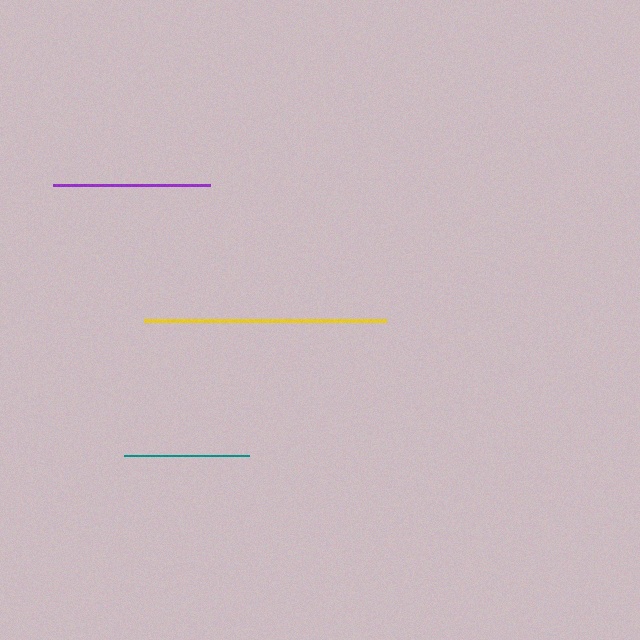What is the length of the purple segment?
The purple segment is approximately 157 pixels long.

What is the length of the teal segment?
The teal segment is approximately 125 pixels long.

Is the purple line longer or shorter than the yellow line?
The yellow line is longer than the purple line.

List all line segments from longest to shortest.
From longest to shortest: yellow, purple, teal.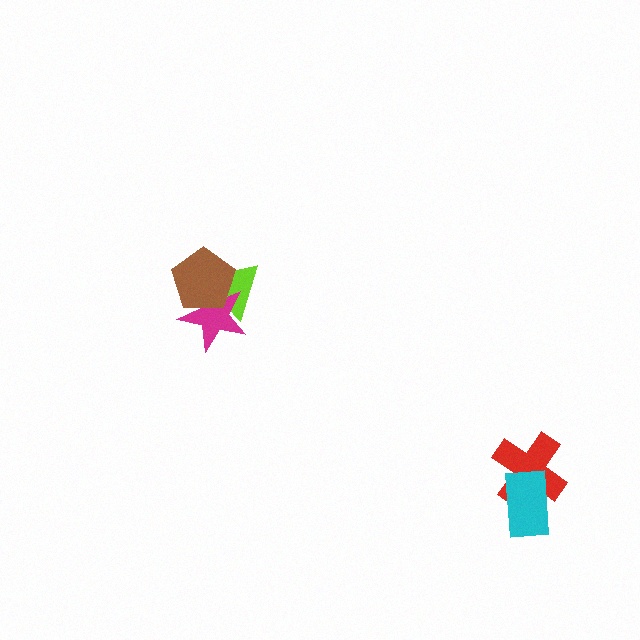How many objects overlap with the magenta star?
2 objects overlap with the magenta star.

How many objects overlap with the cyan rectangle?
1 object overlaps with the cyan rectangle.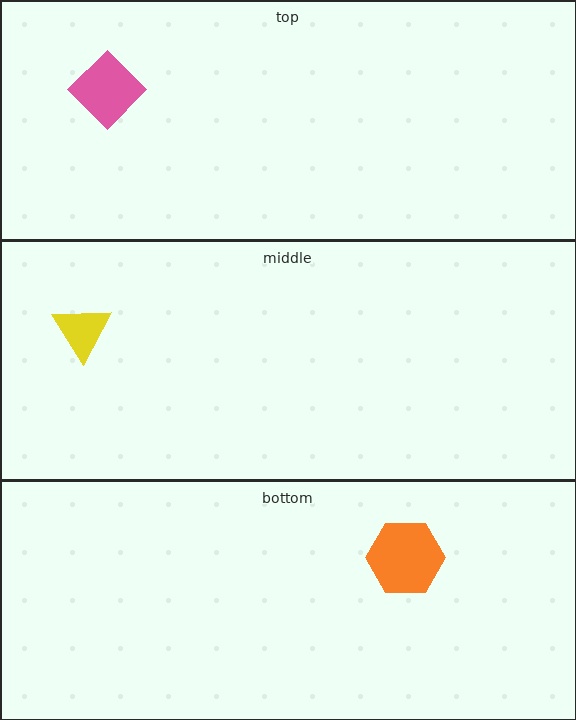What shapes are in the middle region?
The yellow triangle.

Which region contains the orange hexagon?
The bottom region.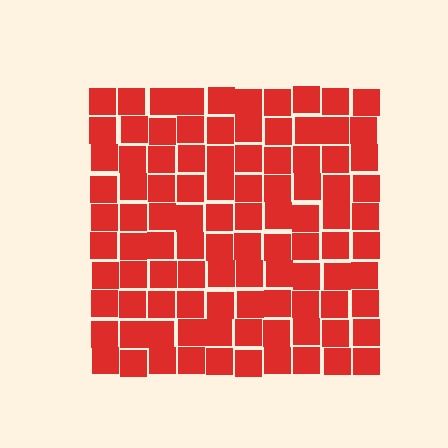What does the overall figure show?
The overall figure shows a square.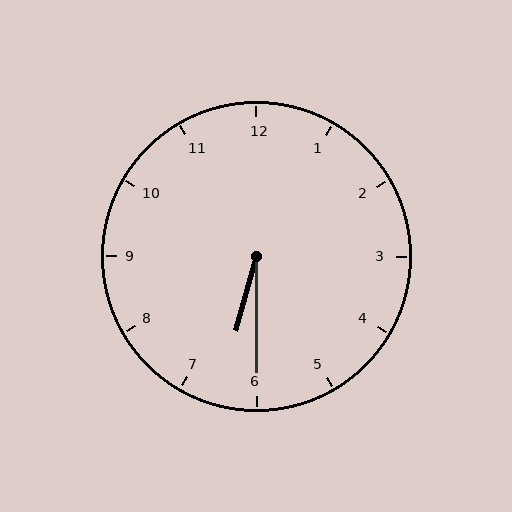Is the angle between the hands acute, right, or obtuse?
It is acute.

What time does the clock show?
6:30.